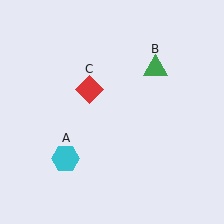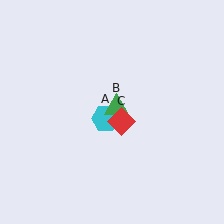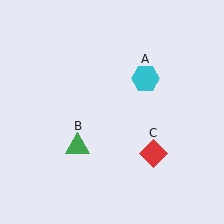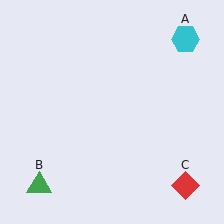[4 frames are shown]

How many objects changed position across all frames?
3 objects changed position: cyan hexagon (object A), green triangle (object B), red diamond (object C).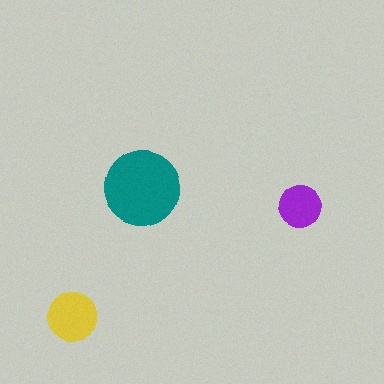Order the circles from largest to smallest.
the teal one, the yellow one, the purple one.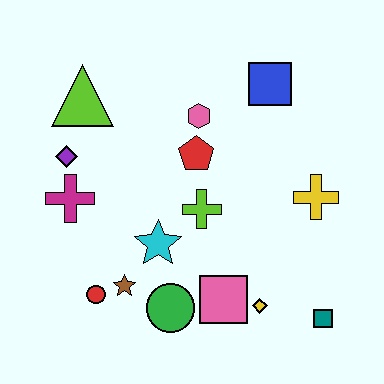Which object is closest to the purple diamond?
The magenta cross is closest to the purple diamond.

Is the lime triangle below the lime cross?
No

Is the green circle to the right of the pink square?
No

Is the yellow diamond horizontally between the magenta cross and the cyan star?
No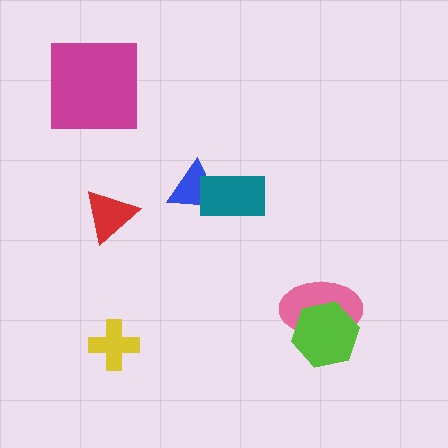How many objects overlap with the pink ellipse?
1 object overlaps with the pink ellipse.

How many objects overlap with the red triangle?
0 objects overlap with the red triangle.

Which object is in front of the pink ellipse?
The lime hexagon is in front of the pink ellipse.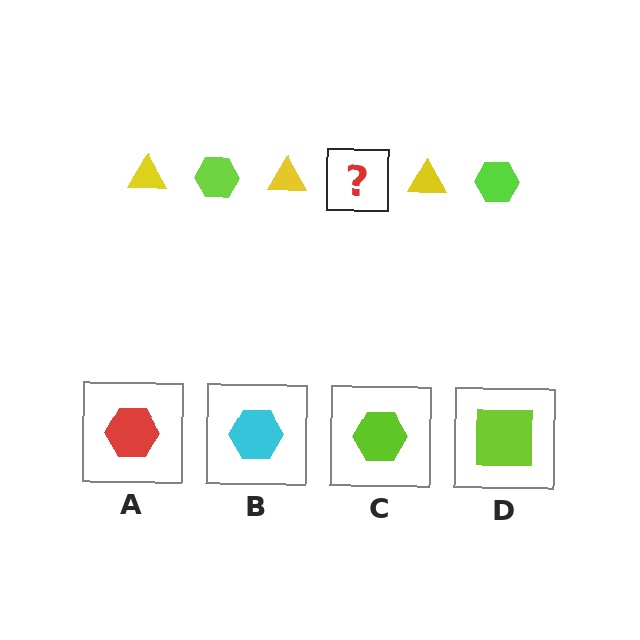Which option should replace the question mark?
Option C.